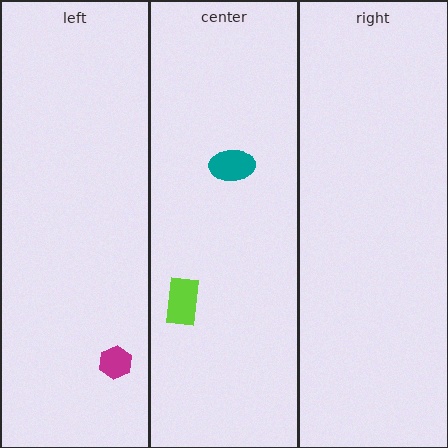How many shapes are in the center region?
2.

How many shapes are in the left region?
1.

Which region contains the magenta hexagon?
The left region.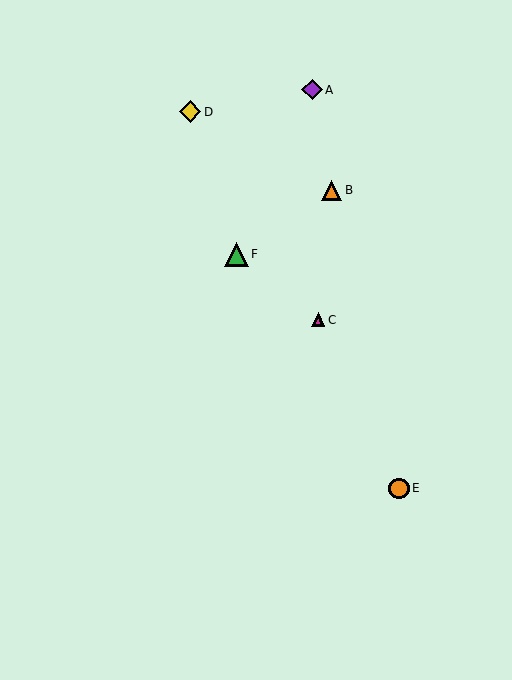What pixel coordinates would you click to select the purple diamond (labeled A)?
Click at (312, 90) to select the purple diamond A.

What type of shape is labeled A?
Shape A is a purple diamond.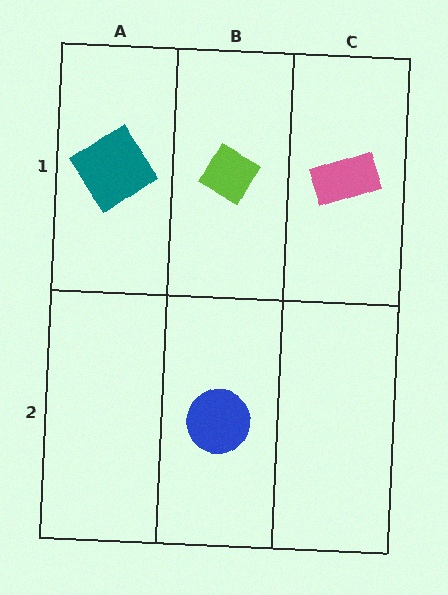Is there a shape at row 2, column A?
No, that cell is empty.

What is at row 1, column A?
A teal diamond.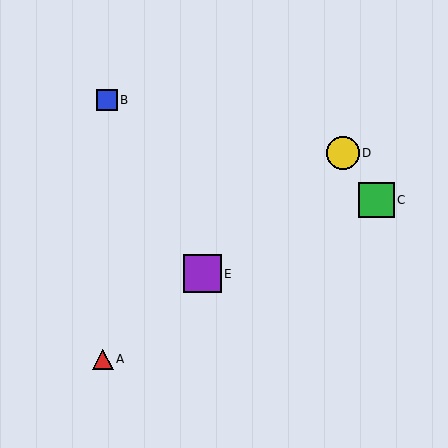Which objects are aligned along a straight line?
Objects A, D, E are aligned along a straight line.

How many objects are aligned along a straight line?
3 objects (A, D, E) are aligned along a straight line.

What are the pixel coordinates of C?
Object C is at (377, 200).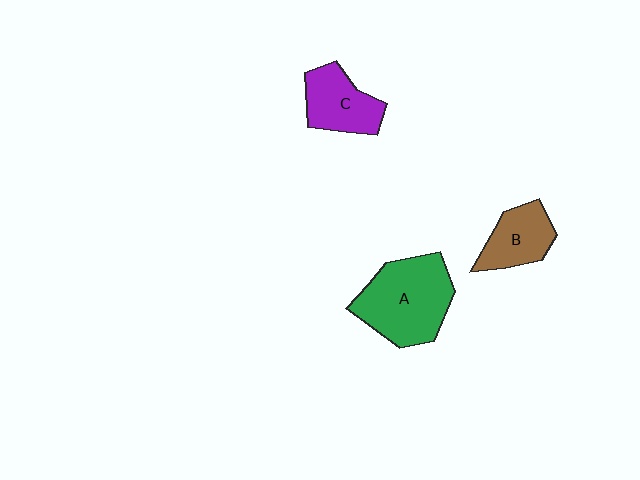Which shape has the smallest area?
Shape B (brown).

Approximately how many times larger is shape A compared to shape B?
Approximately 1.8 times.